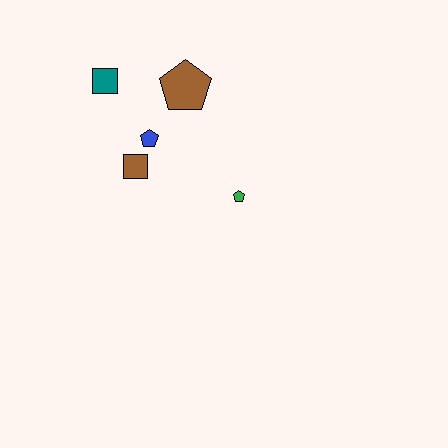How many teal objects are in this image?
There is 1 teal object.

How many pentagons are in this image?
There are 3 pentagons.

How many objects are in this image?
There are 5 objects.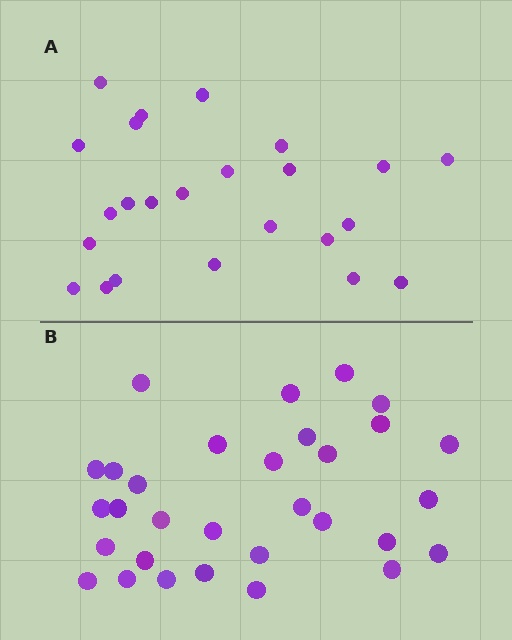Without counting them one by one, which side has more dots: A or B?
Region B (the bottom region) has more dots.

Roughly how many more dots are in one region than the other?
Region B has roughly 8 or so more dots than region A.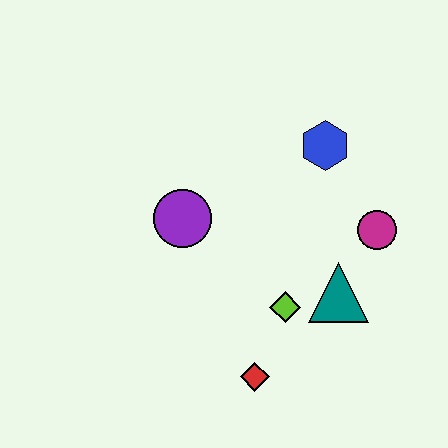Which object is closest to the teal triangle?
The lime diamond is closest to the teal triangle.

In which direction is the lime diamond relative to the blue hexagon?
The lime diamond is below the blue hexagon.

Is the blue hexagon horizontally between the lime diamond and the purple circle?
No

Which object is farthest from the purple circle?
The magenta circle is farthest from the purple circle.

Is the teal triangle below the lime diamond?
No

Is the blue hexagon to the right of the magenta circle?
No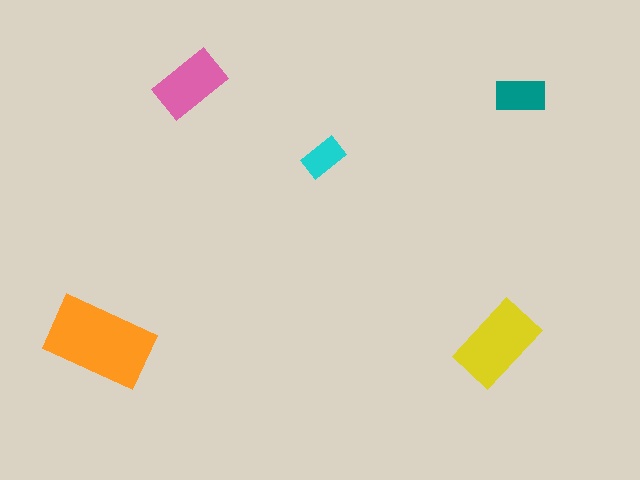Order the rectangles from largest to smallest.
the orange one, the yellow one, the pink one, the teal one, the cyan one.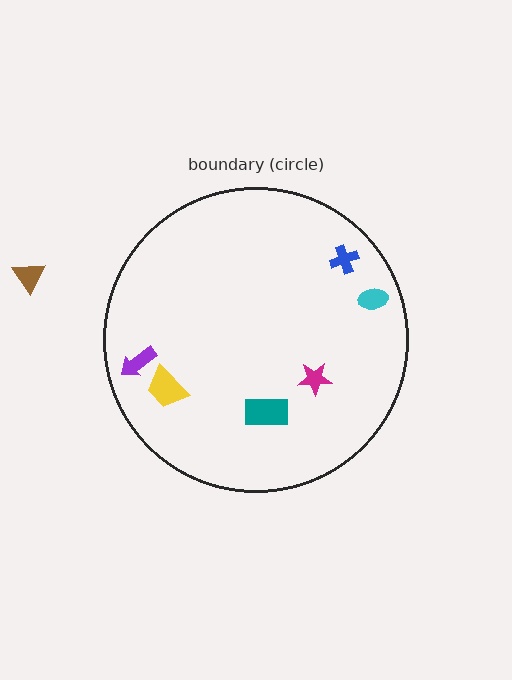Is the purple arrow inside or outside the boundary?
Inside.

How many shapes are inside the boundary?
6 inside, 1 outside.